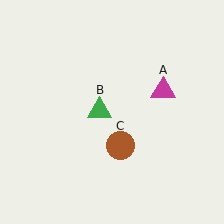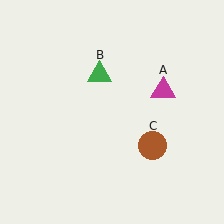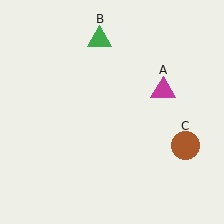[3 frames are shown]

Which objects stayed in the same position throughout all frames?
Magenta triangle (object A) remained stationary.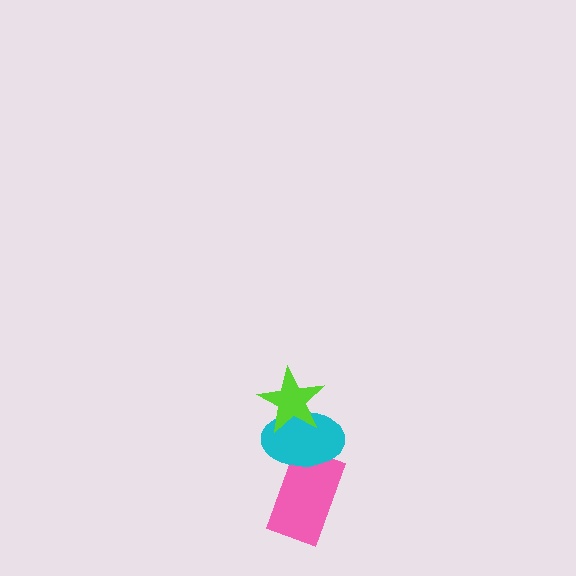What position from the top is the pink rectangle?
The pink rectangle is 3rd from the top.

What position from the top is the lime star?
The lime star is 1st from the top.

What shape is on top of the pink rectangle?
The cyan ellipse is on top of the pink rectangle.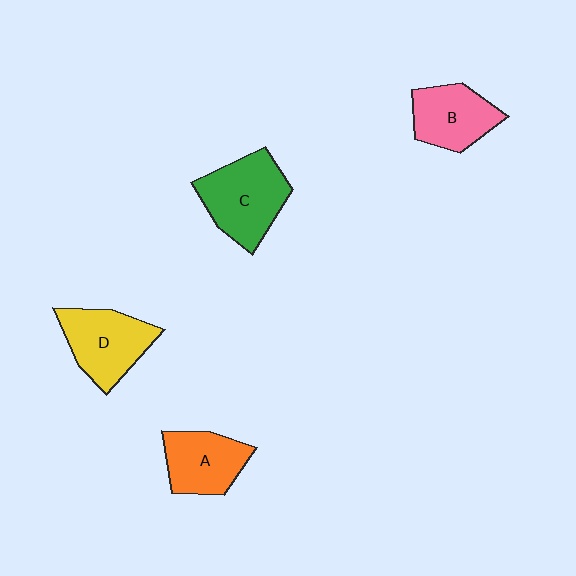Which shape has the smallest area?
Shape A (orange).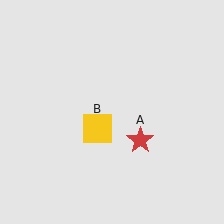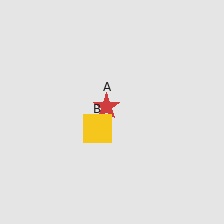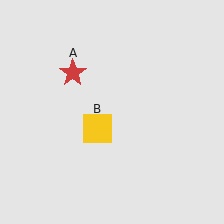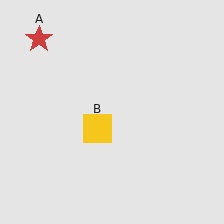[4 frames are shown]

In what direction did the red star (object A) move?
The red star (object A) moved up and to the left.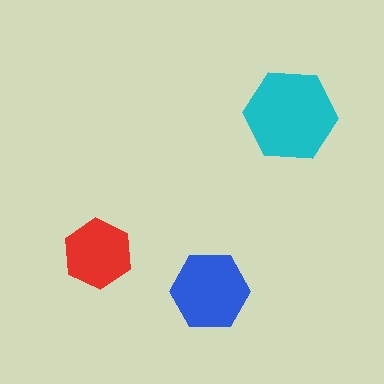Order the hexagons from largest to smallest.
the cyan one, the blue one, the red one.